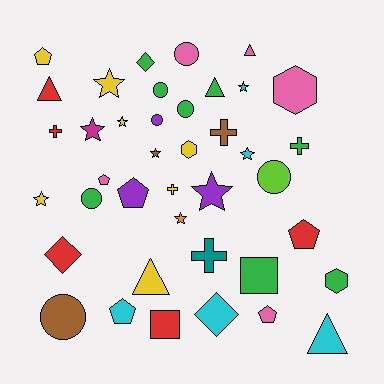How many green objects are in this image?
There are 8 green objects.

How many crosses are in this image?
There are 5 crosses.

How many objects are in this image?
There are 40 objects.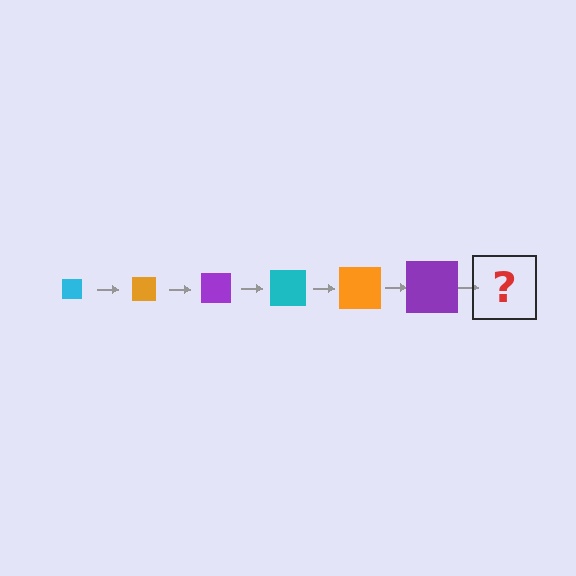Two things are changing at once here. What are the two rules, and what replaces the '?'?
The two rules are that the square grows larger each step and the color cycles through cyan, orange, and purple. The '?' should be a cyan square, larger than the previous one.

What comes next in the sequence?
The next element should be a cyan square, larger than the previous one.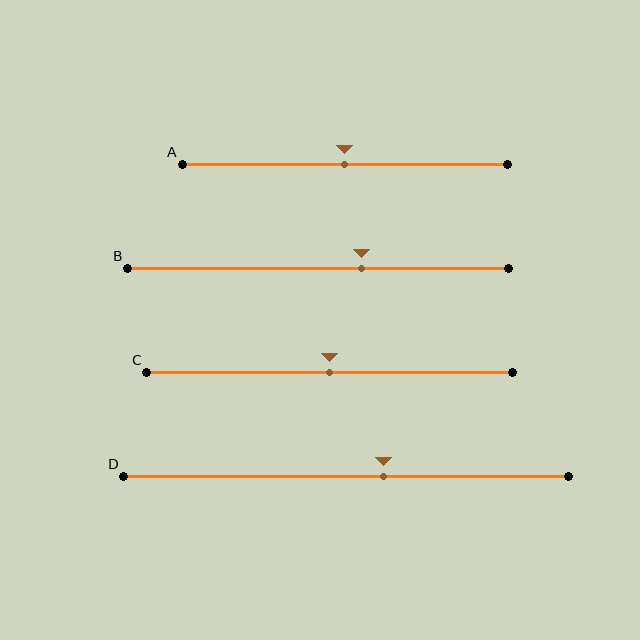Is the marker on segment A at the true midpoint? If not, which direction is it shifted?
Yes, the marker on segment A is at the true midpoint.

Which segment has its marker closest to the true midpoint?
Segment A has its marker closest to the true midpoint.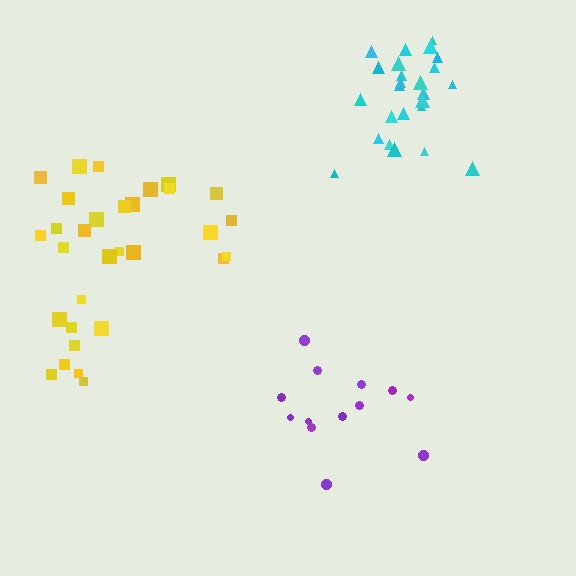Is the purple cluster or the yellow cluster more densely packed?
Yellow.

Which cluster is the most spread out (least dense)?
Purple.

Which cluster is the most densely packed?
Cyan.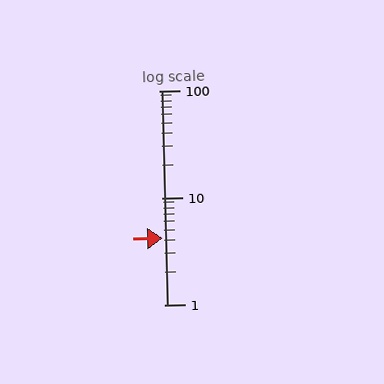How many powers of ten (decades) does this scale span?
The scale spans 2 decades, from 1 to 100.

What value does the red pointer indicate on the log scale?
The pointer indicates approximately 4.2.